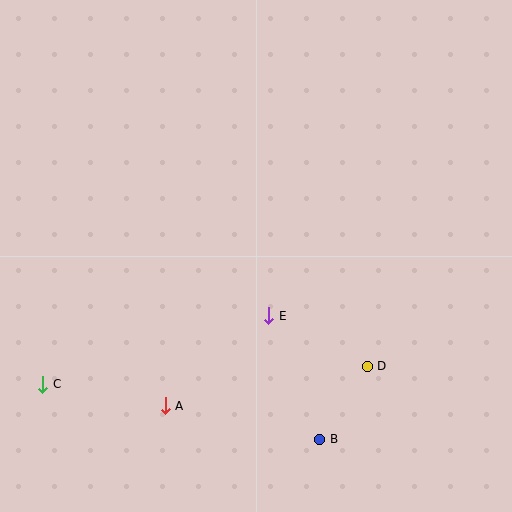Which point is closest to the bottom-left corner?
Point C is closest to the bottom-left corner.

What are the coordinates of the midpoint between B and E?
The midpoint between B and E is at (294, 377).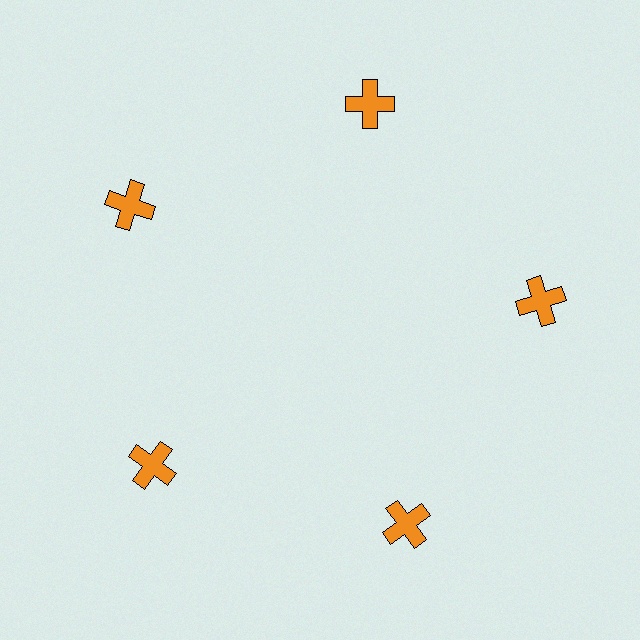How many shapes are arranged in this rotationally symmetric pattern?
There are 5 shapes, arranged in 5 groups of 1.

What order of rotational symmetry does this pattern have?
This pattern has 5-fold rotational symmetry.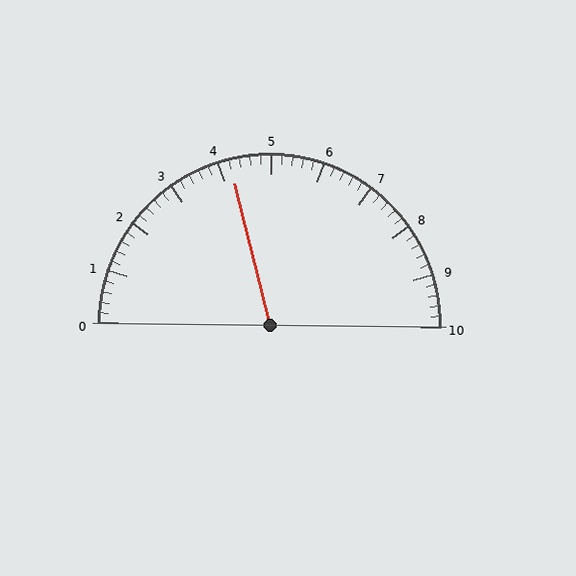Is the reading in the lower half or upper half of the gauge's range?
The reading is in the lower half of the range (0 to 10).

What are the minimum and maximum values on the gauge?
The gauge ranges from 0 to 10.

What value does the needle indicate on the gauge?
The needle indicates approximately 4.2.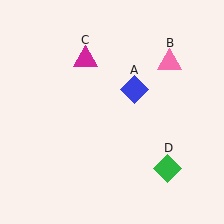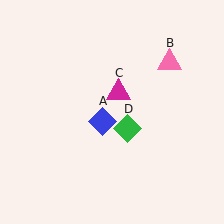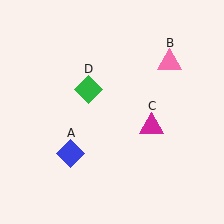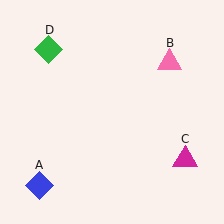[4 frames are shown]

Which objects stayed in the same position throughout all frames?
Pink triangle (object B) remained stationary.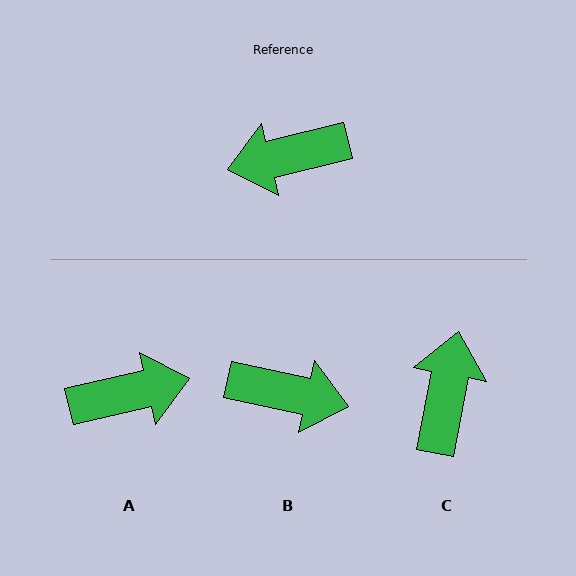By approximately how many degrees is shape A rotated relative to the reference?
Approximately 179 degrees counter-clockwise.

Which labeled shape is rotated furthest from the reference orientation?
A, about 179 degrees away.